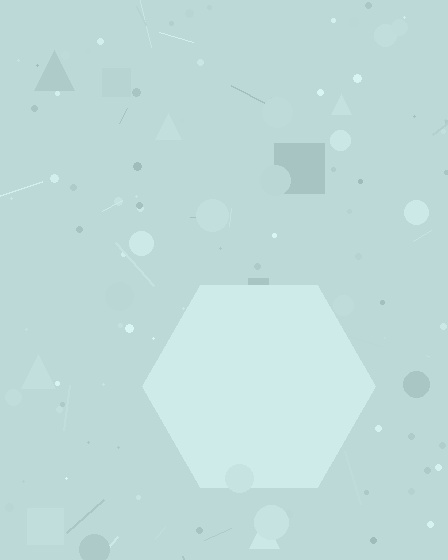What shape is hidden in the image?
A hexagon is hidden in the image.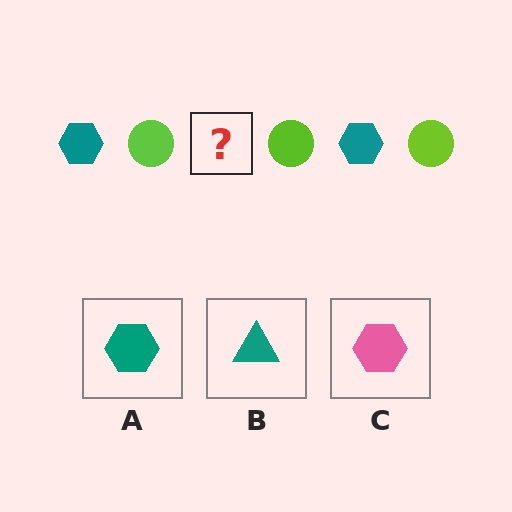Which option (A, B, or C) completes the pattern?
A.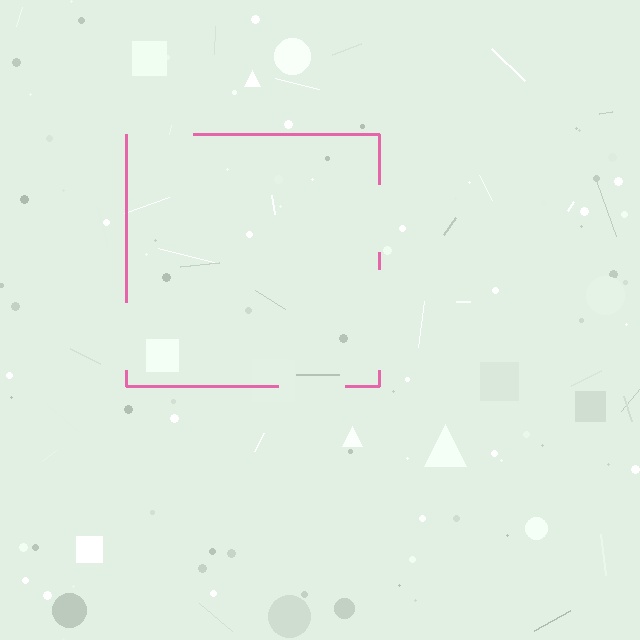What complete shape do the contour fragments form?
The contour fragments form a square.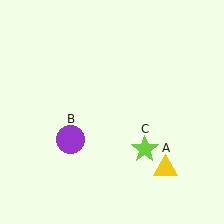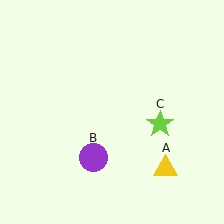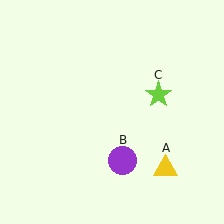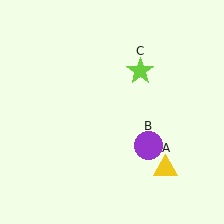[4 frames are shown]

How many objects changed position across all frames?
2 objects changed position: purple circle (object B), lime star (object C).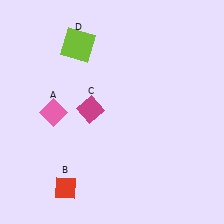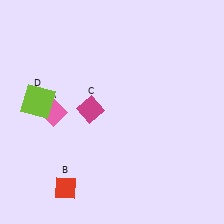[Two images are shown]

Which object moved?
The lime square (D) moved down.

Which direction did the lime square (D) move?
The lime square (D) moved down.